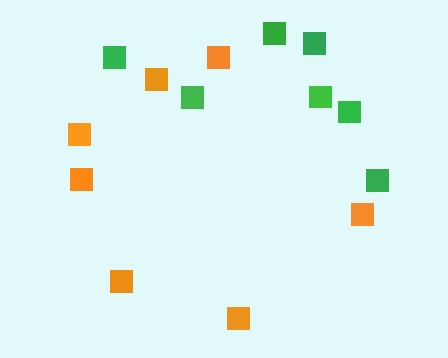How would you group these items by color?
There are 2 groups: one group of orange squares (7) and one group of green squares (7).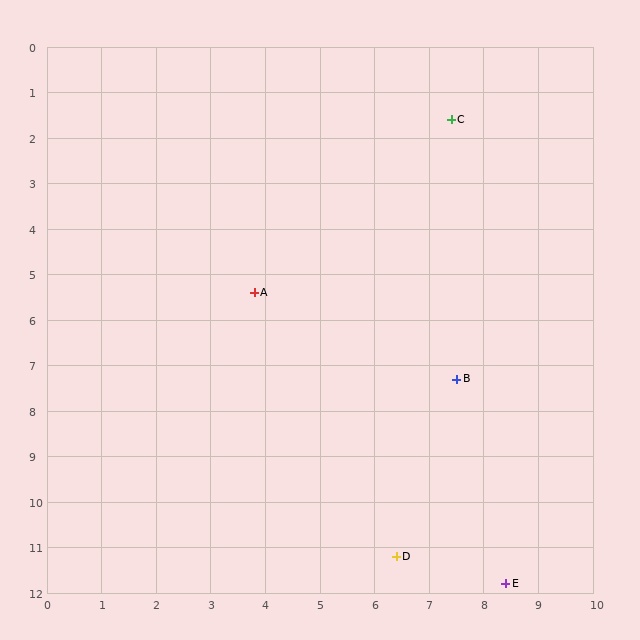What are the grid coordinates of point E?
Point E is at approximately (8.4, 11.8).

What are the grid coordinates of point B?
Point B is at approximately (7.5, 7.3).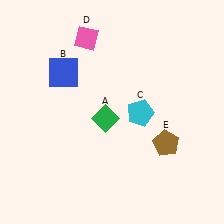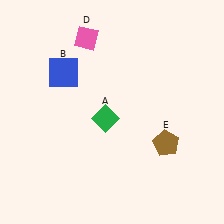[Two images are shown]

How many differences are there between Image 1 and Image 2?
There is 1 difference between the two images.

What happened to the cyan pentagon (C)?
The cyan pentagon (C) was removed in Image 2. It was in the bottom-right area of Image 1.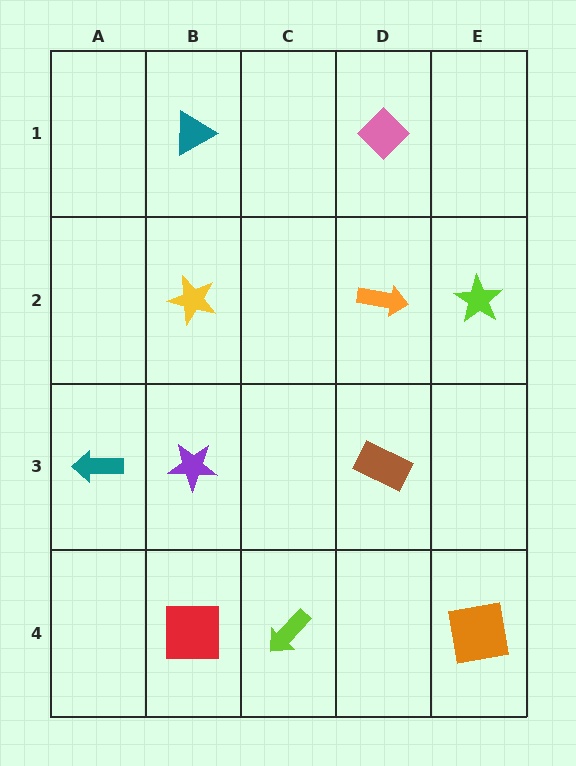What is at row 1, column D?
A pink diamond.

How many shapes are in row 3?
3 shapes.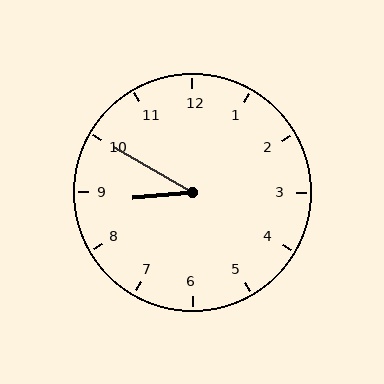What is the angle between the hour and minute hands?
Approximately 35 degrees.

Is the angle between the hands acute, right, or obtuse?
It is acute.